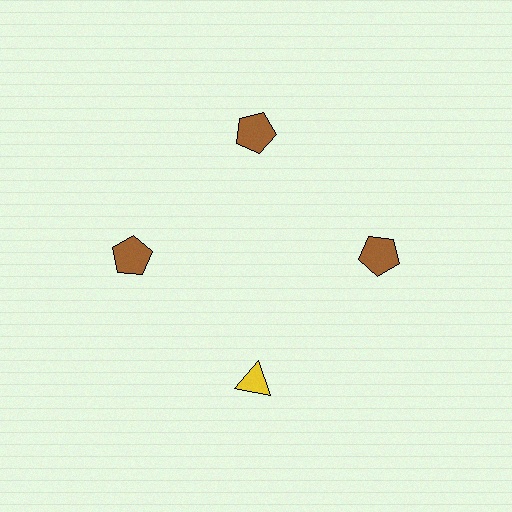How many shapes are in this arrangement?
There are 4 shapes arranged in a ring pattern.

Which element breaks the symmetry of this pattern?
The yellow triangle at roughly the 6 o'clock position breaks the symmetry. All other shapes are brown pentagons.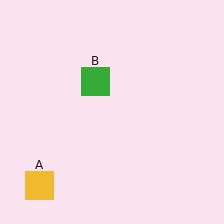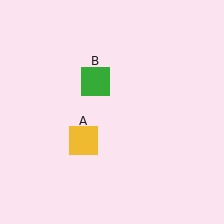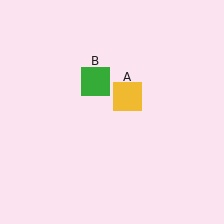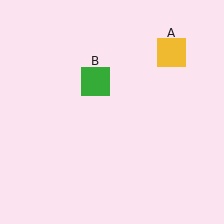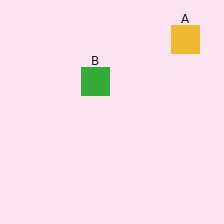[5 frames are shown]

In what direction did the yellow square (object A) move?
The yellow square (object A) moved up and to the right.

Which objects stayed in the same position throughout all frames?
Green square (object B) remained stationary.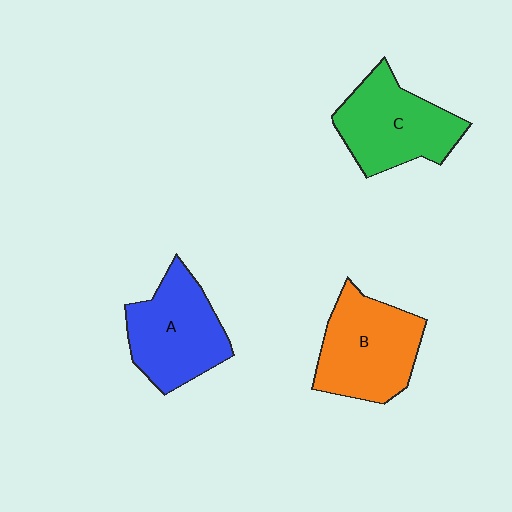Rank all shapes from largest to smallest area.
From largest to smallest: B (orange), C (green), A (blue).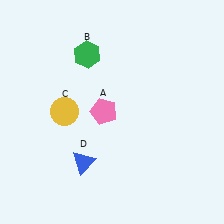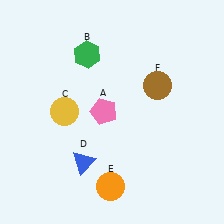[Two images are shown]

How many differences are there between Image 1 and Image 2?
There are 2 differences between the two images.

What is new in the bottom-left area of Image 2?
An orange circle (E) was added in the bottom-left area of Image 2.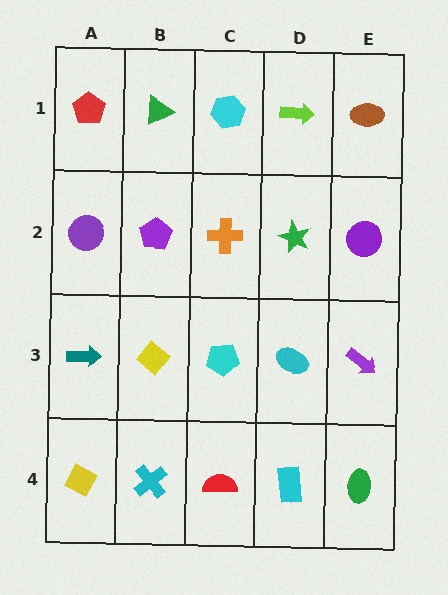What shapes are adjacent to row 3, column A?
A purple circle (row 2, column A), a yellow diamond (row 4, column A), a yellow diamond (row 3, column B).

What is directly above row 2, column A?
A red pentagon.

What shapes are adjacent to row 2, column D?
A lime arrow (row 1, column D), a cyan ellipse (row 3, column D), an orange cross (row 2, column C), a purple circle (row 2, column E).